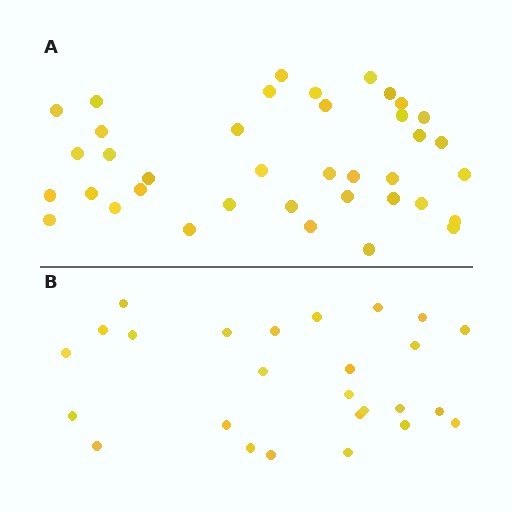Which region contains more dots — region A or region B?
Region A (the top region) has more dots.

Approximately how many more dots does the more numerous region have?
Region A has roughly 12 or so more dots than region B.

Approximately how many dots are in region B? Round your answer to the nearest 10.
About 30 dots. (The exact count is 26, which rounds to 30.)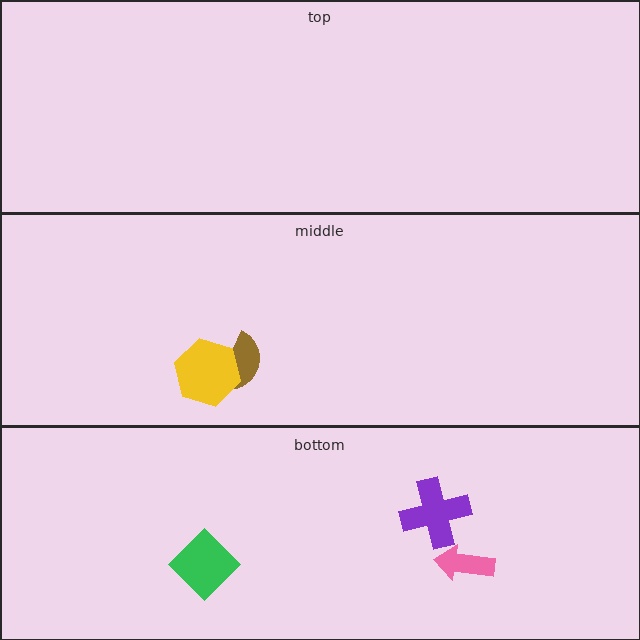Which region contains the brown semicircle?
The middle region.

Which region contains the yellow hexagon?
The middle region.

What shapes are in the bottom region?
The purple cross, the green diamond, the pink arrow.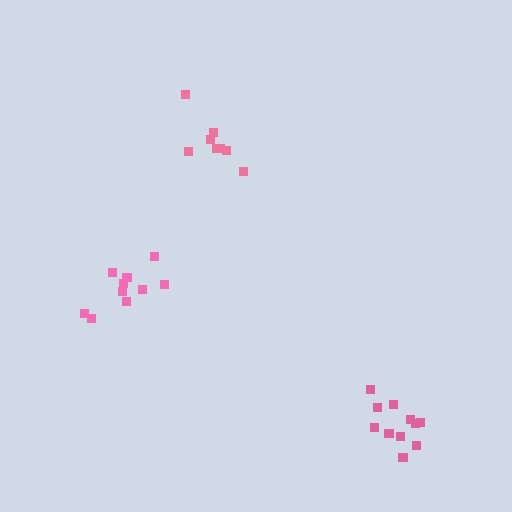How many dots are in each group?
Group 1: 10 dots, Group 2: 8 dots, Group 3: 11 dots (29 total).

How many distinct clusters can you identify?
There are 3 distinct clusters.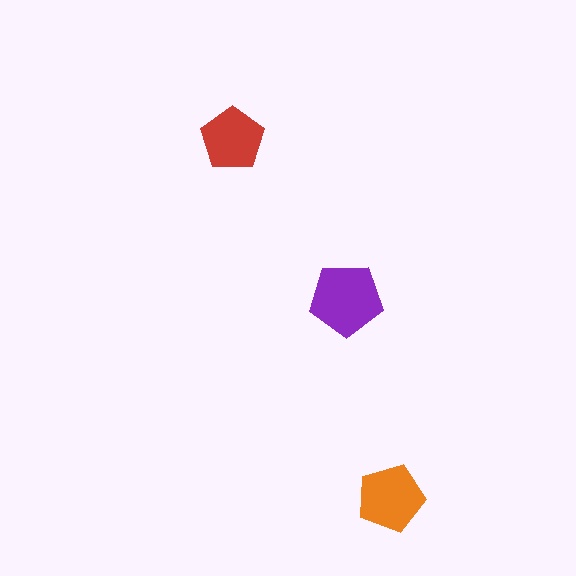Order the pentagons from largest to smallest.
the purple one, the orange one, the red one.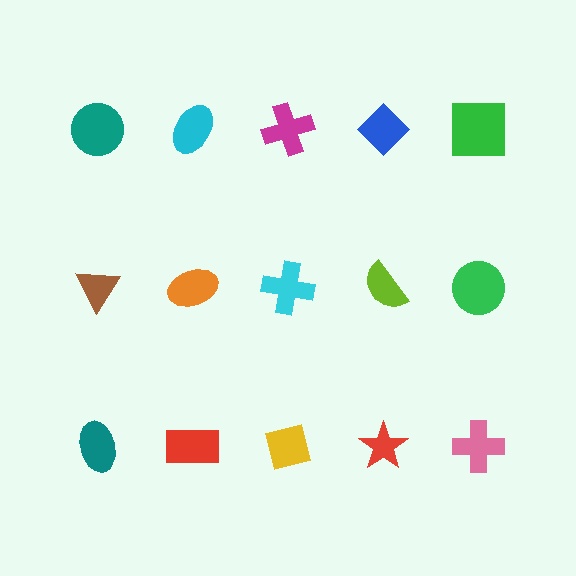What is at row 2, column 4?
A lime semicircle.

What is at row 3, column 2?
A red rectangle.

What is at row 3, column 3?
A yellow square.